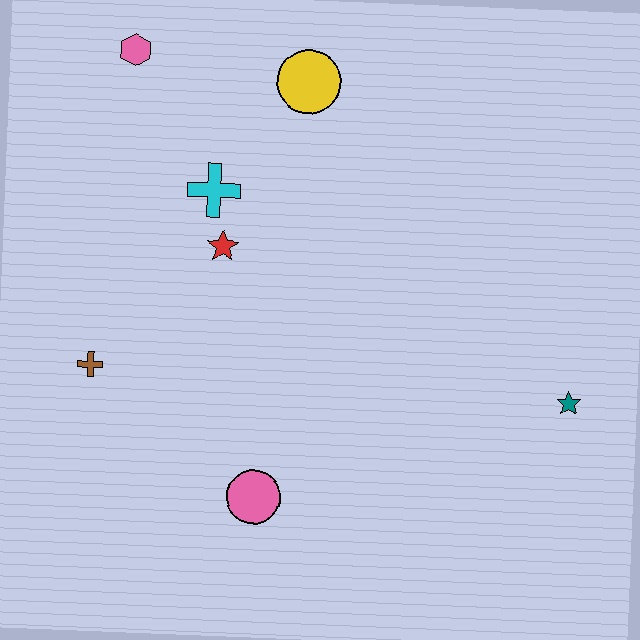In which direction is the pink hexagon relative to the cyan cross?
The pink hexagon is above the cyan cross.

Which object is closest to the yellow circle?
The cyan cross is closest to the yellow circle.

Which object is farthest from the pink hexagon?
The teal star is farthest from the pink hexagon.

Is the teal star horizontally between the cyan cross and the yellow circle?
No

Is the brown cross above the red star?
No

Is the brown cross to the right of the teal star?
No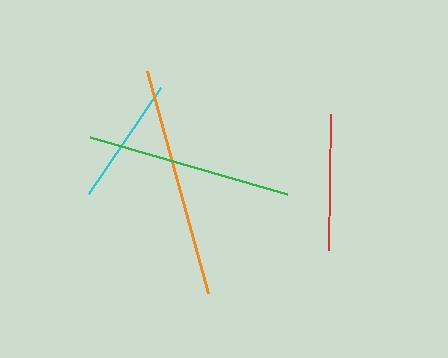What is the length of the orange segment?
The orange segment is approximately 230 pixels long.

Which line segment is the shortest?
The cyan line is the shortest at approximately 128 pixels.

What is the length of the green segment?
The green segment is approximately 205 pixels long.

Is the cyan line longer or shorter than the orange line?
The orange line is longer than the cyan line.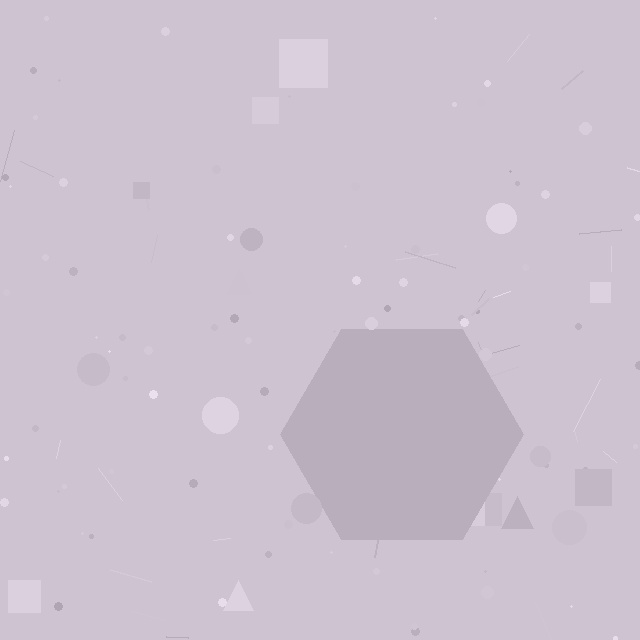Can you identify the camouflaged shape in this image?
The camouflaged shape is a hexagon.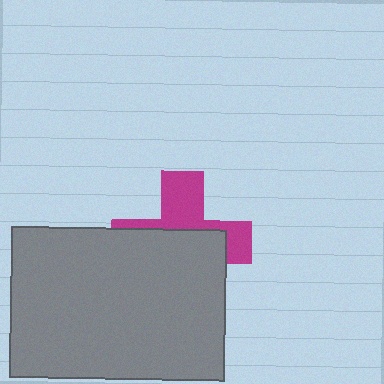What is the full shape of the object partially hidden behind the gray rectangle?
The partially hidden object is a magenta cross.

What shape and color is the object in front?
The object in front is a gray rectangle.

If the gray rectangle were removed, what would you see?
You would see the complete magenta cross.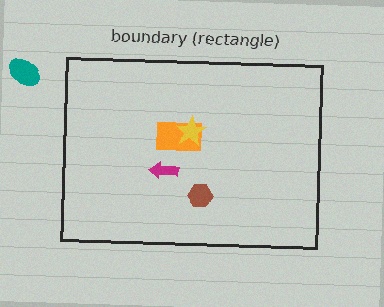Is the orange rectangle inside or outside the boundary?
Inside.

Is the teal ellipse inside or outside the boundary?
Outside.